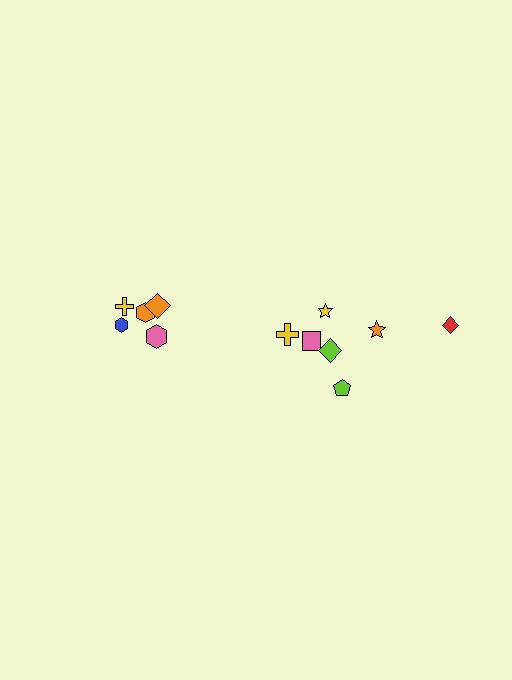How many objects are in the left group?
There are 5 objects.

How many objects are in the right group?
There are 7 objects.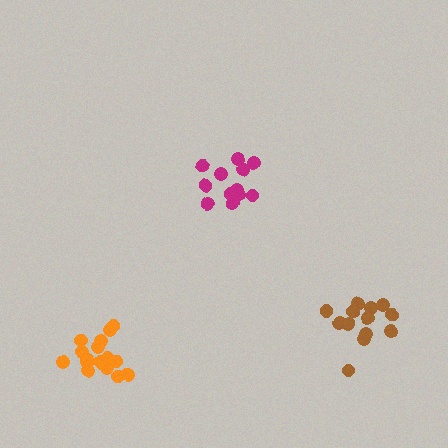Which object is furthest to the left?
The orange cluster is leftmost.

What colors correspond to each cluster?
The clusters are colored: orange, magenta, brown.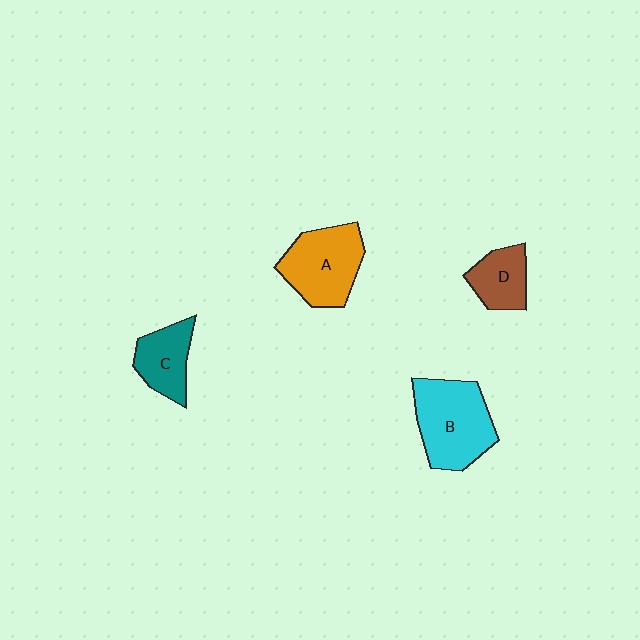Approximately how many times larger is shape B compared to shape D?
Approximately 1.9 times.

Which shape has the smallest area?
Shape D (brown).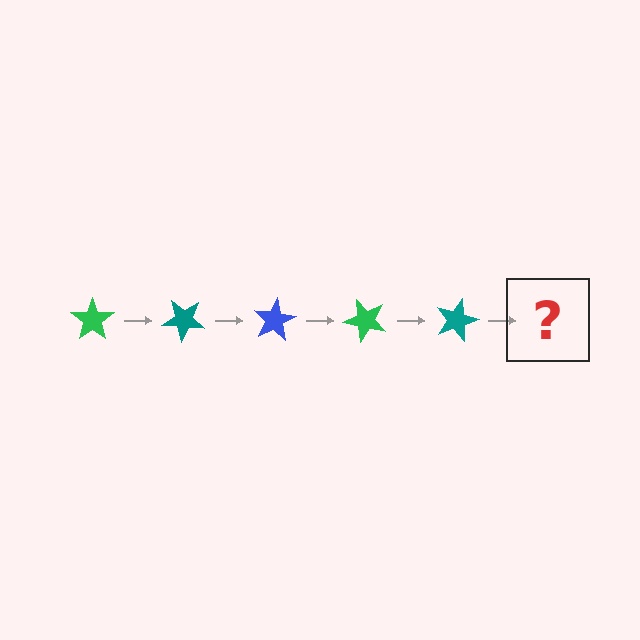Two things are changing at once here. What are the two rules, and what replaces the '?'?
The two rules are that it rotates 40 degrees each step and the color cycles through green, teal, and blue. The '?' should be a blue star, rotated 200 degrees from the start.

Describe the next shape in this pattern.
It should be a blue star, rotated 200 degrees from the start.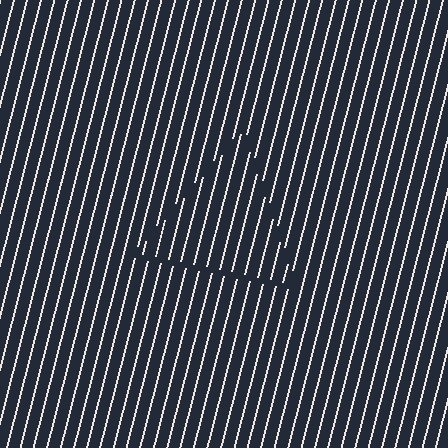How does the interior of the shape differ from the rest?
The interior of the shape contains the same grating, shifted by half a period — the contour is defined by the phase discontinuity where line-ends from the inner and outer gratings abut.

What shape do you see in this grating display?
An illusory triangle. The interior of the shape contains the same grating, shifted by half a period — the contour is defined by the phase discontinuity where line-ends from the inner and outer gratings abut.